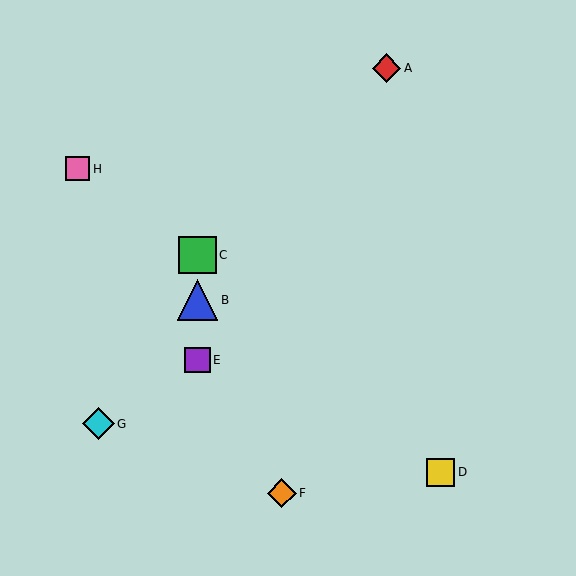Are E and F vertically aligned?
No, E is at x≈198 and F is at x≈282.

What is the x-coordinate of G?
Object G is at x≈99.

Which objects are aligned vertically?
Objects B, C, E are aligned vertically.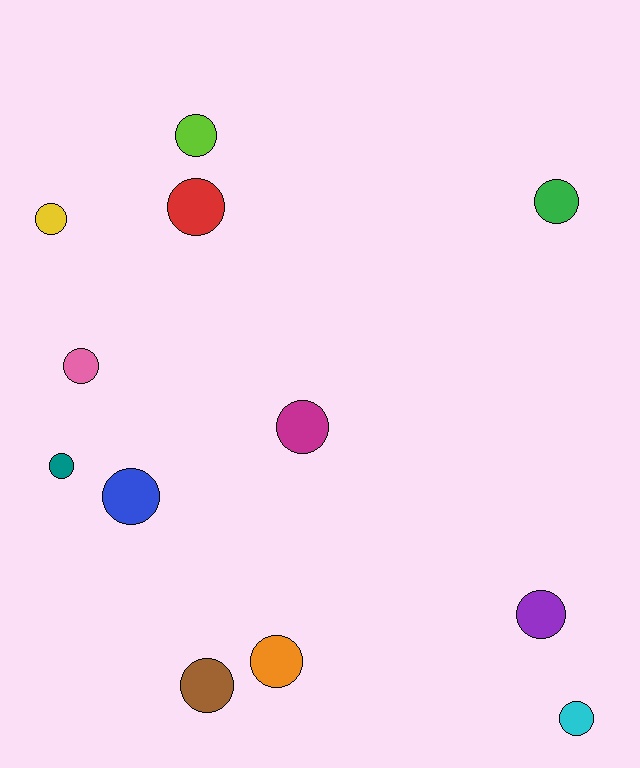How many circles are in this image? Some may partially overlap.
There are 12 circles.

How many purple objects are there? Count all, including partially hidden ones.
There is 1 purple object.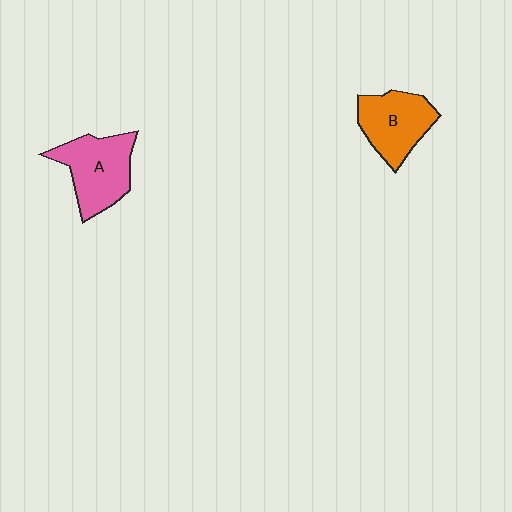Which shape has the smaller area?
Shape B (orange).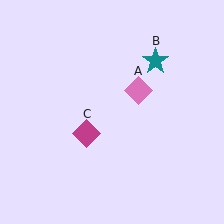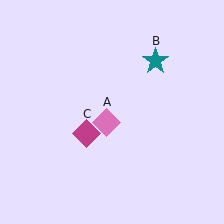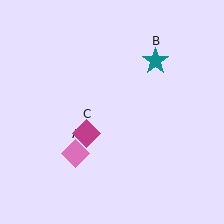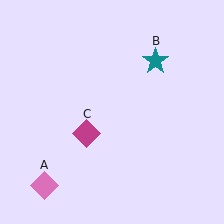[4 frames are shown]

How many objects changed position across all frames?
1 object changed position: pink diamond (object A).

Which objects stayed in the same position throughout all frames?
Teal star (object B) and magenta diamond (object C) remained stationary.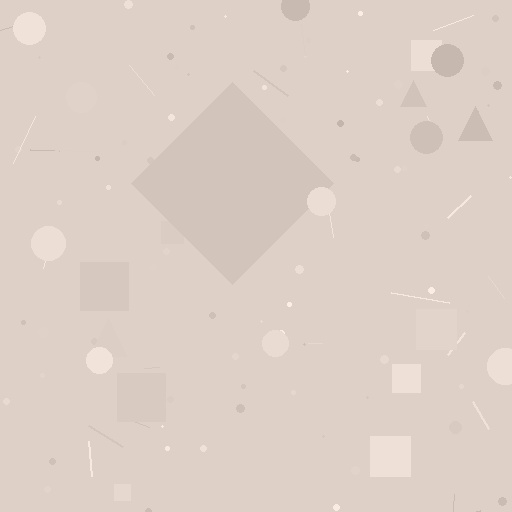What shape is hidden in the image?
A diamond is hidden in the image.